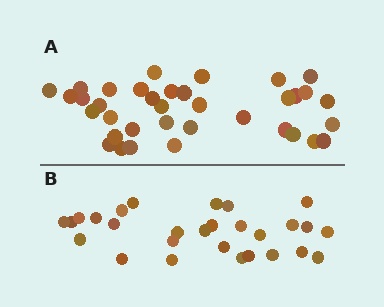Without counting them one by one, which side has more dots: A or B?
Region A (the top region) has more dots.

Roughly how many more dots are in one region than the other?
Region A has roughly 8 or so more dots than region B.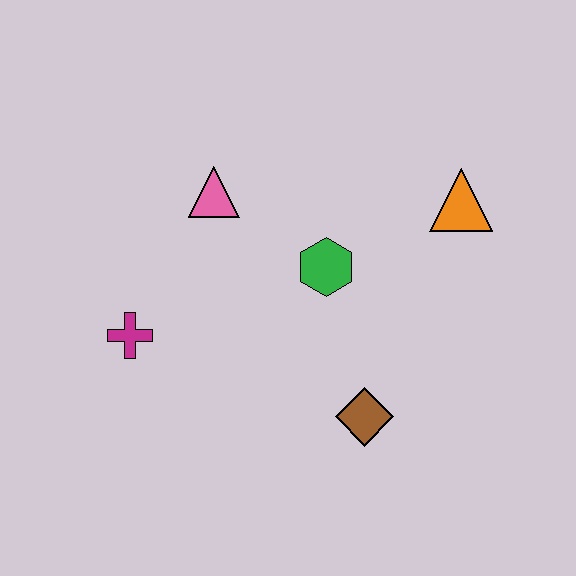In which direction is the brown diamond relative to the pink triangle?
The brown diamond is below the pink triangle.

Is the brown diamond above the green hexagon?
No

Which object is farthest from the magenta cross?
The orange triangle is farthest from the magenta cross.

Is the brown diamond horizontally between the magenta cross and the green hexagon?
No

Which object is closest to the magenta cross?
The pink triangle is closest to the magenta cross.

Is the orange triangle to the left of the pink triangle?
No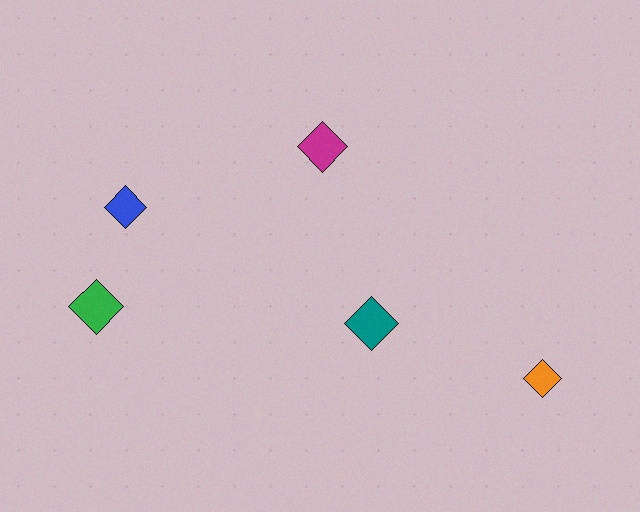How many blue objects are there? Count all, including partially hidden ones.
There is 1 blue object.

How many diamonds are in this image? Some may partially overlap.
There are 5 diamonds.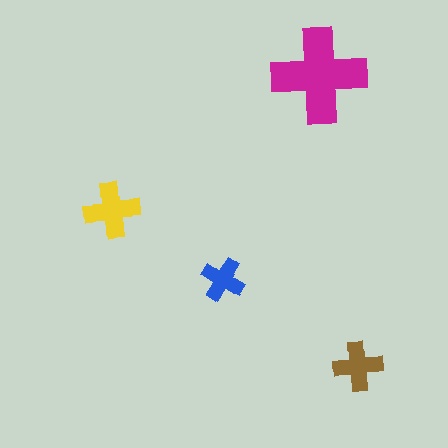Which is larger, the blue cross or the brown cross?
The brown one.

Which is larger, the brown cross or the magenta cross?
The magenta one.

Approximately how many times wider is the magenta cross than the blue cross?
About 2 times wider.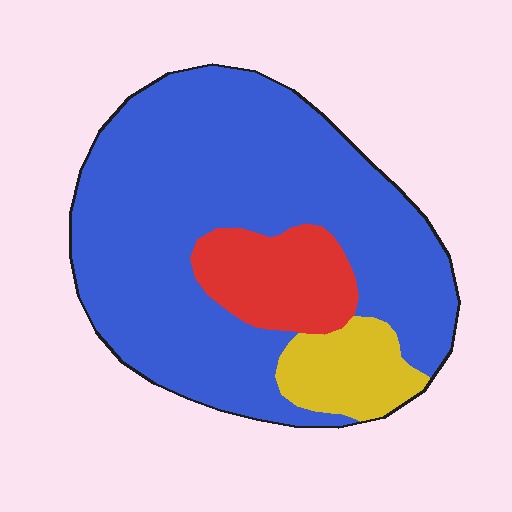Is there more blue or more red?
Blue.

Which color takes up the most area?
Blue, at roughly 75%.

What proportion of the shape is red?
Red covers 14% of the shape.